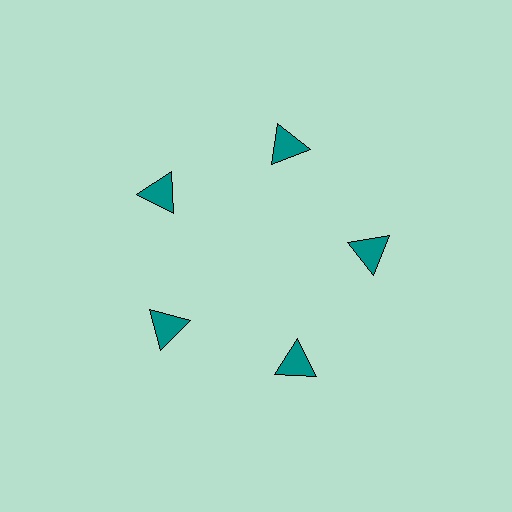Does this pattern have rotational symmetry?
Yes, this pattern has 5-fold rotational symmetry. It looks the same after rotating 72 degrees around the center.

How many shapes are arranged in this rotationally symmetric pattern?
There are 5 shapes, arranged in 5 groups of 1.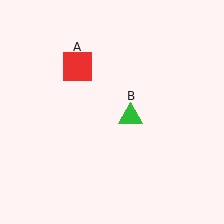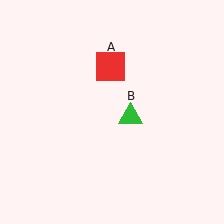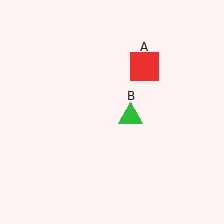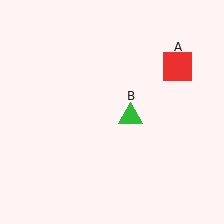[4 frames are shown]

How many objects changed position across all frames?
1 object changed position: red square (object A).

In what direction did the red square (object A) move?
The red square (object A) moved right.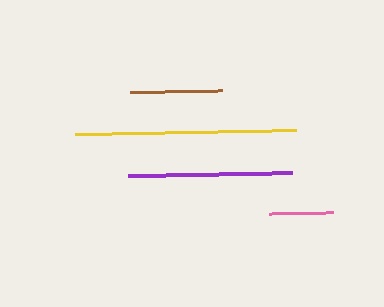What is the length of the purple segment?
The purple segment is approximately 164 pixels long.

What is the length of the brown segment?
The brown segment is approximately 92 pixels long.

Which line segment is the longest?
The yellow line is the longest at approximately 221 pixels.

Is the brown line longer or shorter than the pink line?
The brown line is longer than the pink line.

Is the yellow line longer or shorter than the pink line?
The yellow line is longer than the pink line.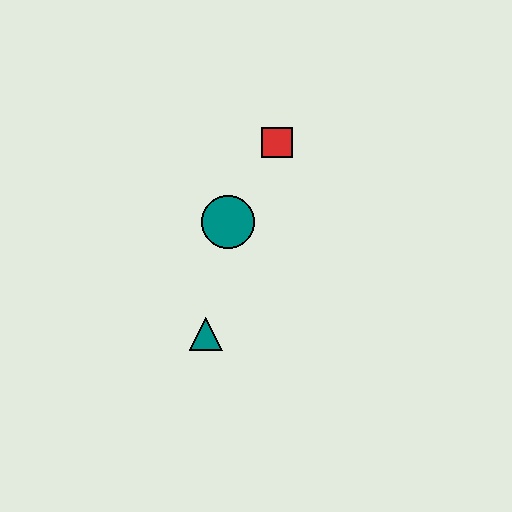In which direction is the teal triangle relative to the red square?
The teal triangle is below the red square.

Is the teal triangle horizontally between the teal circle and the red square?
No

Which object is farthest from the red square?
The teal triangle is farthest from the red square.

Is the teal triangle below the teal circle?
Yes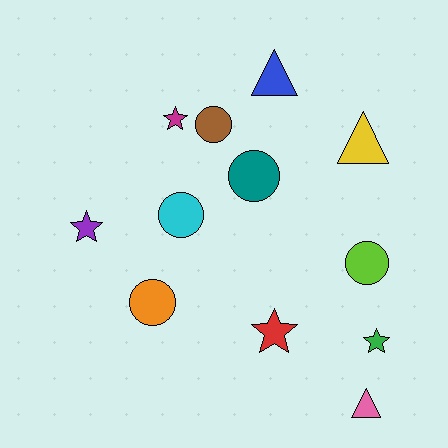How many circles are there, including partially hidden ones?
There are 5 circles.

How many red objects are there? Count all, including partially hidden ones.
There is 1 red object.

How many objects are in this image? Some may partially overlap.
There are 12 objects.